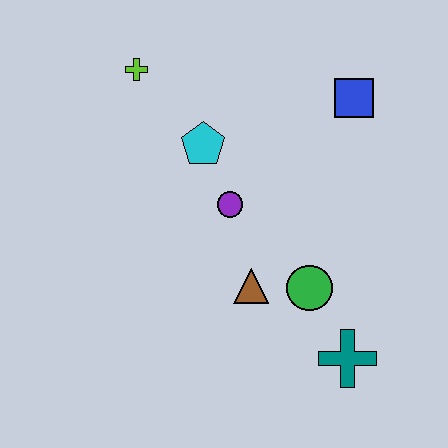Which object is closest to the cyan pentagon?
The purple circle is closest to the cyan pentagon.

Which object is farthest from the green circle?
The lime cross is farthest from the green circle.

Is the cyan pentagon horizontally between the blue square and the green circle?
No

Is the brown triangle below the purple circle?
Yes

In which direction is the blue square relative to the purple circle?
The blue square is to the right of the purple circle.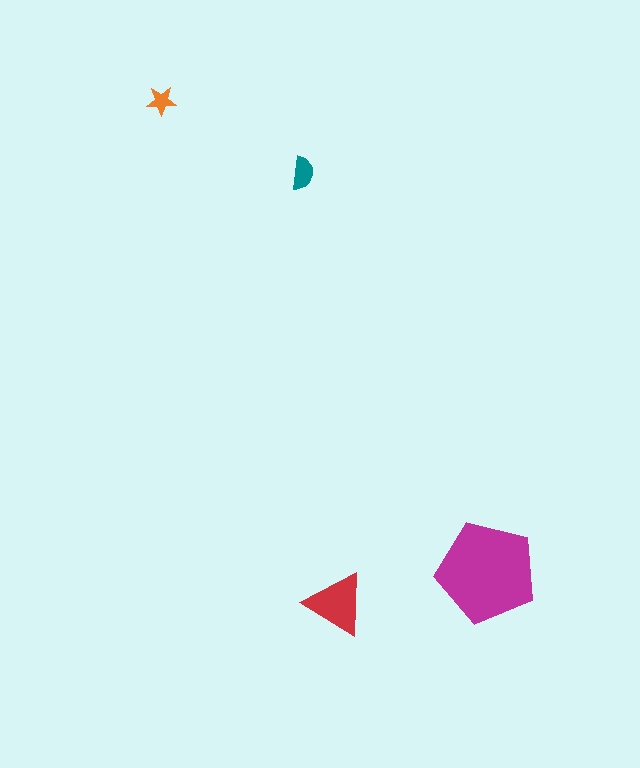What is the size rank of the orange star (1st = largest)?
4th.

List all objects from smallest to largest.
The orange star, the teal semicircle, the red triangle, the magenta pentagon.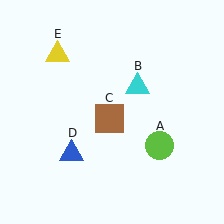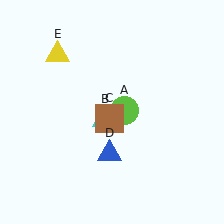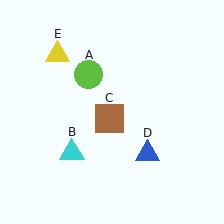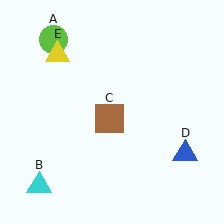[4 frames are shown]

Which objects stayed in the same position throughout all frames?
Brown square (object C) and yellow triangle (object E) remained stationary.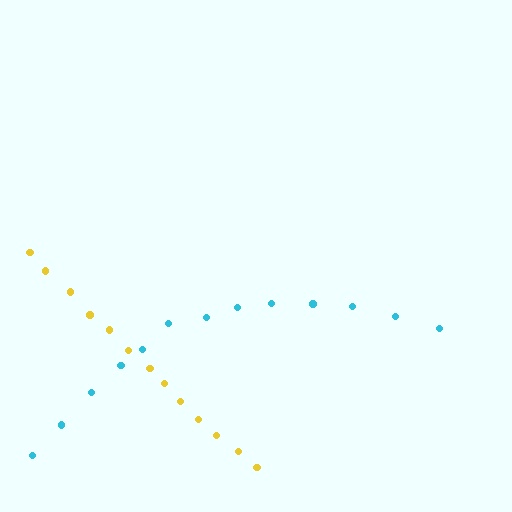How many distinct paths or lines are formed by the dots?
There are 2 distinct paths.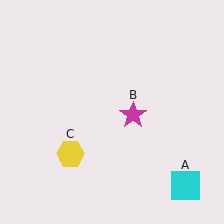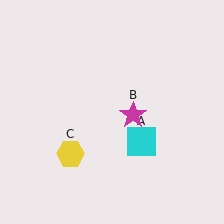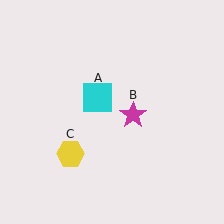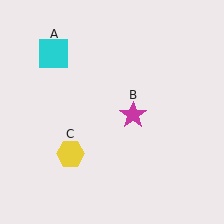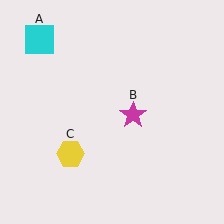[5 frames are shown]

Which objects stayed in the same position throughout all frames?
Magenta star (object B) and yellow hexagon (object C) remained stationary.